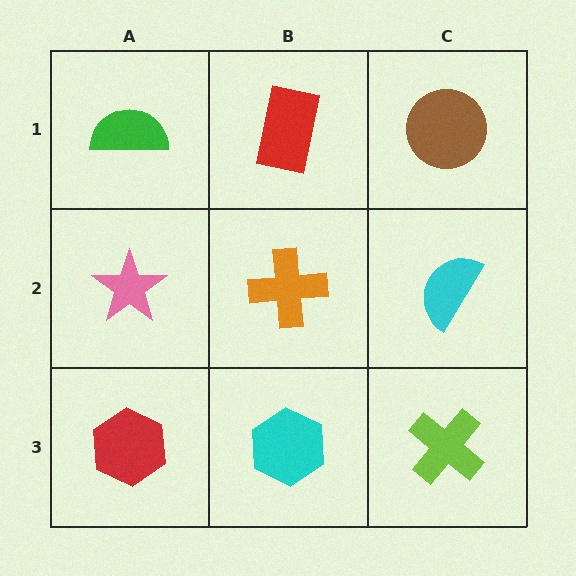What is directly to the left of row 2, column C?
An orange cross.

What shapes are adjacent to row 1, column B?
An orange cross (row 2, column B), a green semicircle (row 1, column A), a brown circle (row 1, column C).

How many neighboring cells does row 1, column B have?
3.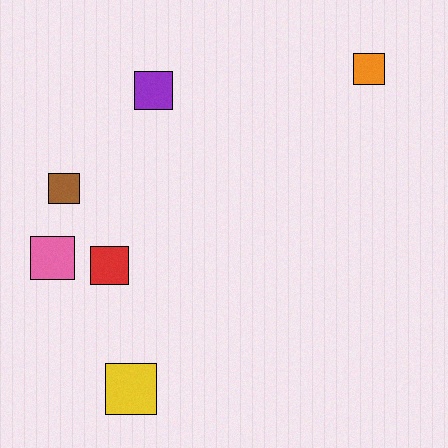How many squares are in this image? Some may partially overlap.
There are 6 squares.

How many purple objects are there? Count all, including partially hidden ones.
There is 1 purple object.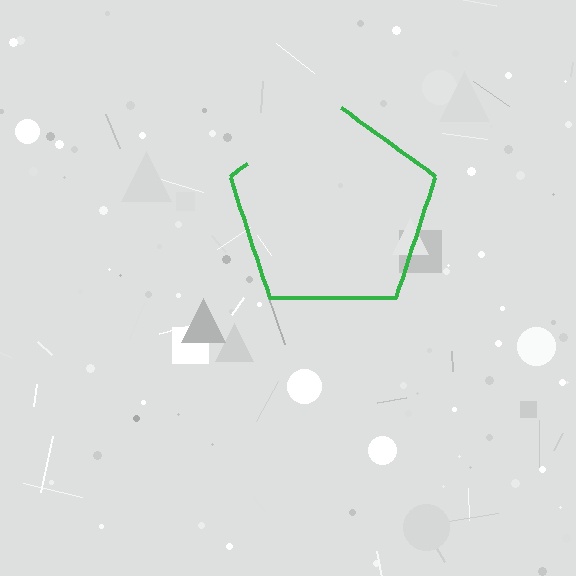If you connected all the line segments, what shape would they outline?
They would outline a pentagon.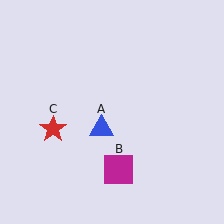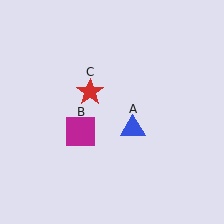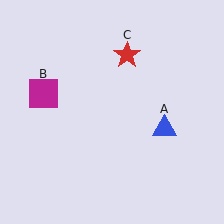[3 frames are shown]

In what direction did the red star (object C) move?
The red star (object C) moved up and to the right.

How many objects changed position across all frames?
3 objects changed position: blue triangle (object A), magenta square (object B), red star (object C).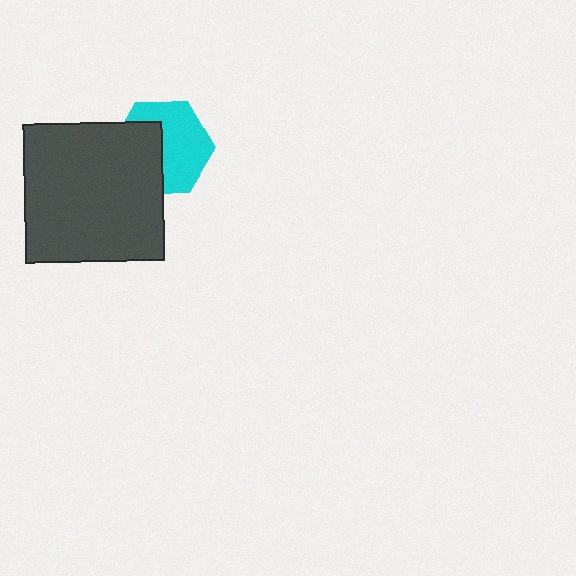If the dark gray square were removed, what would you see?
You would see the complete cyan hexagon.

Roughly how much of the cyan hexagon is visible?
About half of it is visible (roughly 58%).